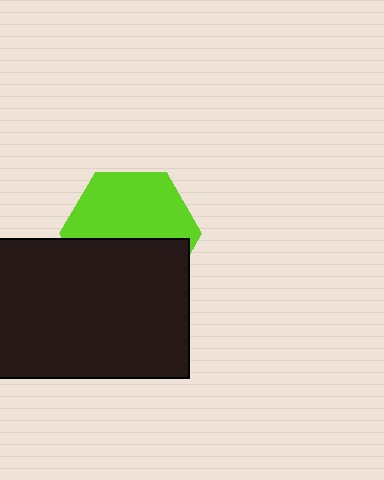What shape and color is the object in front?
The object in front is a black rectangle.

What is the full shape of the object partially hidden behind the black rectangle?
The partially hidden object is a lime hexagon.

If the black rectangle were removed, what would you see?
You would see the complete lime hexagon.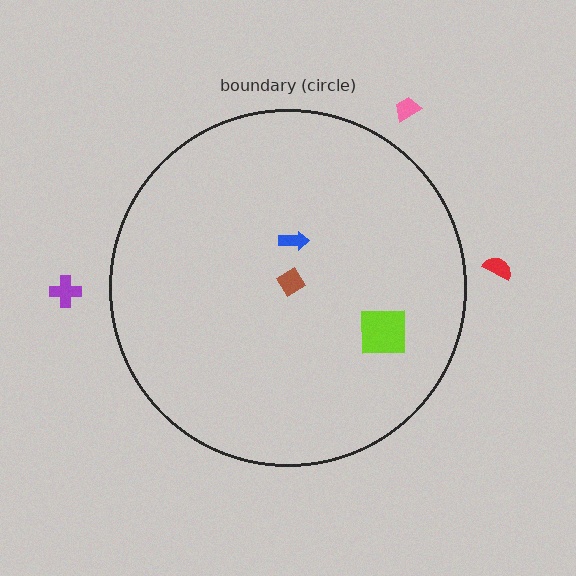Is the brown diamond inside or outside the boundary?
Inside.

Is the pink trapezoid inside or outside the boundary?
Outside.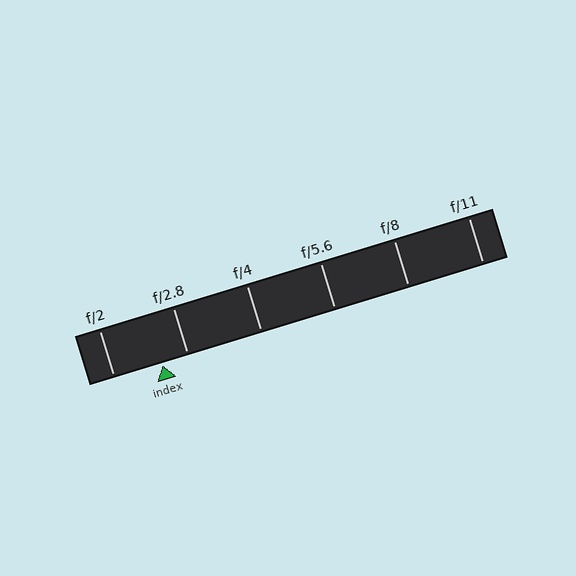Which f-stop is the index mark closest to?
The index mark is closest to f/2.8.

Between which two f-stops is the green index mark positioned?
The index mark is between f/2 and f/2.8.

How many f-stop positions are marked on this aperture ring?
There are 6 f-stop positions marked.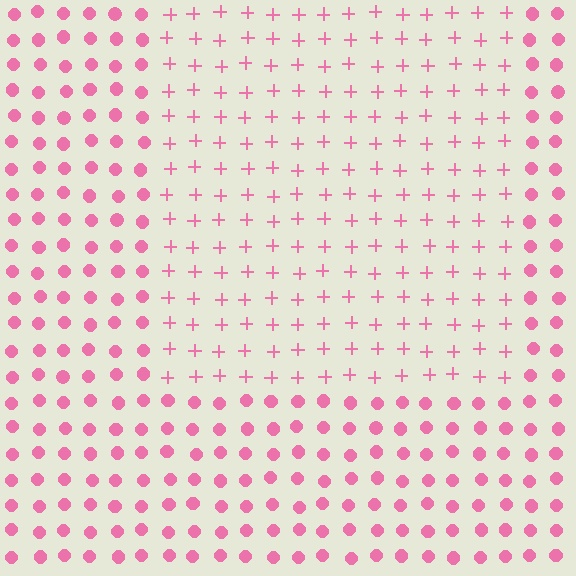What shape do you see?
I see a rectangle.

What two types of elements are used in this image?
The image uses plus signs inside the rectangle region and circles outside it.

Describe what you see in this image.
The image is filled with small pink elements arranged in a uniform grid. A rectangle-shaped region contains plus signs, while the surrounding area contains circles. The boundary is defined purely by the change in element shape.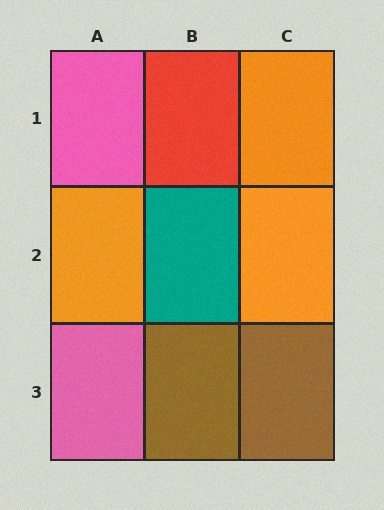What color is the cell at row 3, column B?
Brown.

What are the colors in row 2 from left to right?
Orange, teal, orange.